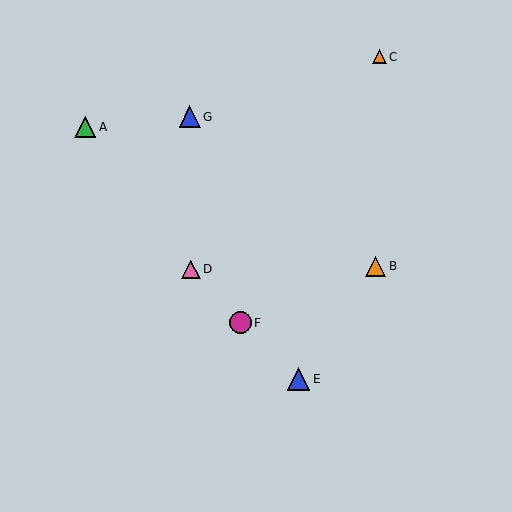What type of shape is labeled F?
Shape F is a magenta circle.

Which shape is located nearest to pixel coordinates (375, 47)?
The orange triangle (labeled C) at (379, 57) is nearest to that location.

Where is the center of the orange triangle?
The center of the orange triangle is at (379, 57).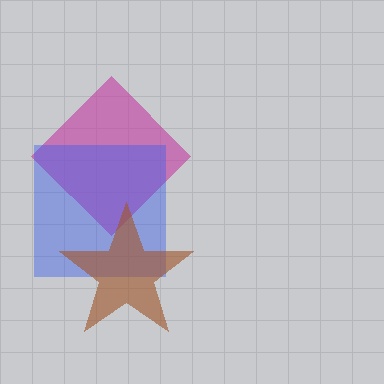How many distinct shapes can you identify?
There are 3 distinct shapes: a magenta diamond, a blue square, a brown star.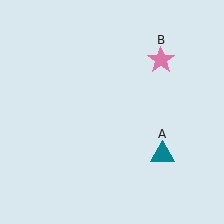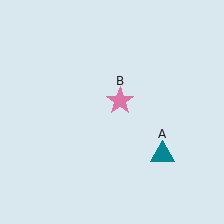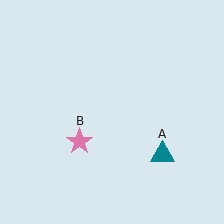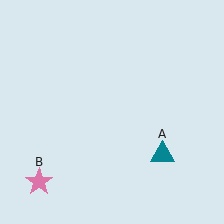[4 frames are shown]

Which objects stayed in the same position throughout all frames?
Teal triangle (object A) remained stationary.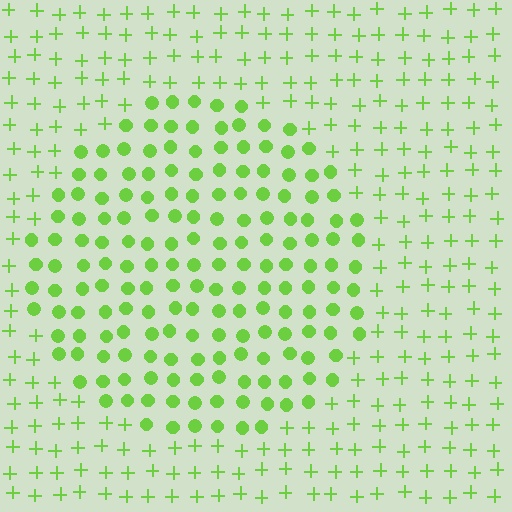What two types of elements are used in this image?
The image uses circles inside the circle region and plus signs outside it.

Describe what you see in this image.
The image is filled with small lime elements arranged in a uniform grid. A circle-shaped region contains circles, while the surrounding area contains plus signs. The boundary is defined purely by the change in element shape.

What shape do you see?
I see a circle.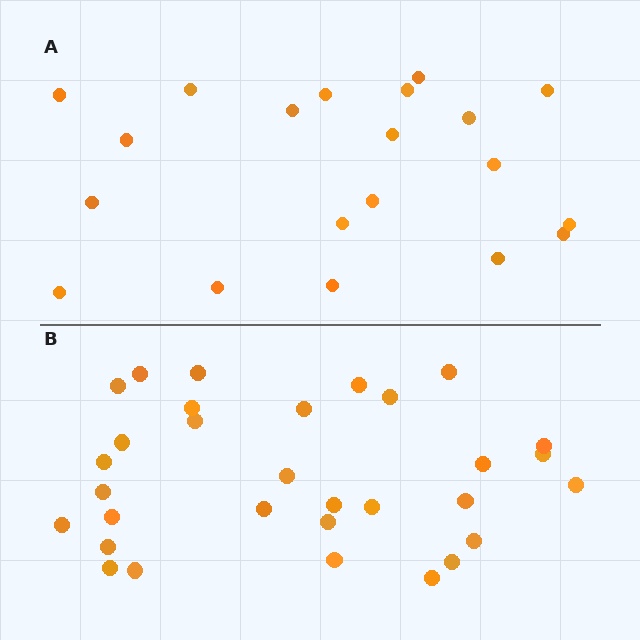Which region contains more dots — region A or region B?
Region B (the bottom region) has more dots.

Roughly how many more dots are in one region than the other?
Region B has roughly 12 or so more dots than region A.